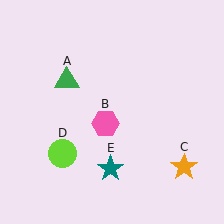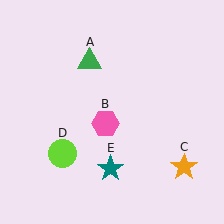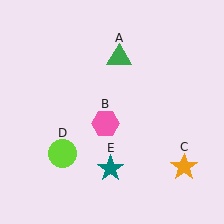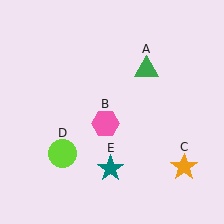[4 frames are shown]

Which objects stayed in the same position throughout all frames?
Pink hexagon (object B) and orange star (object C) and lime circle (object D) and teal star (object E) remained stationary.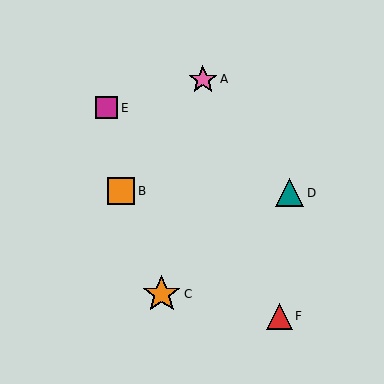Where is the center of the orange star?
The center of the orange star is at (162, 294).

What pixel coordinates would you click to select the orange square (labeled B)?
Click at (121, 191) to select the orange square B.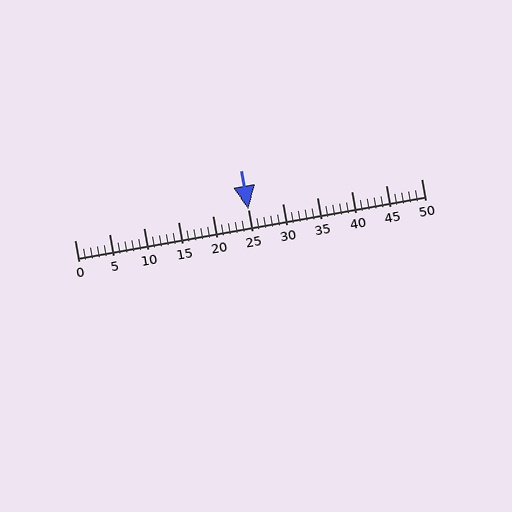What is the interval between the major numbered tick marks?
The major tick marks are spaced 5 units apart.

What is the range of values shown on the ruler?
The ruler shows values from 0 to 50.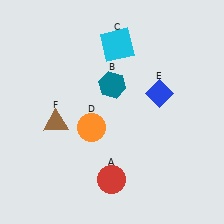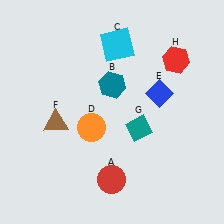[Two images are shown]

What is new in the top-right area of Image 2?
A red hexagon (H) was added in the top-right area of Image 2.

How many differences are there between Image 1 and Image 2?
There are 2 differences between the two images.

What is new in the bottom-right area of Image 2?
A teal diamond (G) was added in the bottom-right area of Image 2.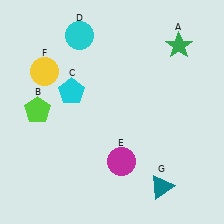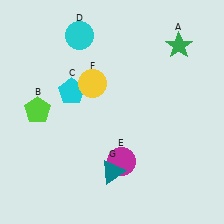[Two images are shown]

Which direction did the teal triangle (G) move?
The teal triangle (G) moved left.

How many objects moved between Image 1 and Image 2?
2 objects moved between the two images.